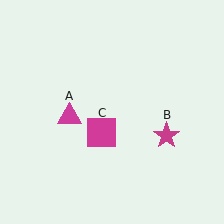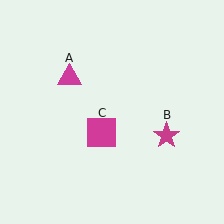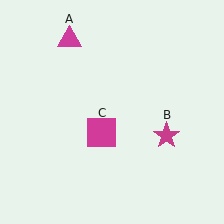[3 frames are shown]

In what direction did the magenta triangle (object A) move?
The magenta triangle (object A) moved up.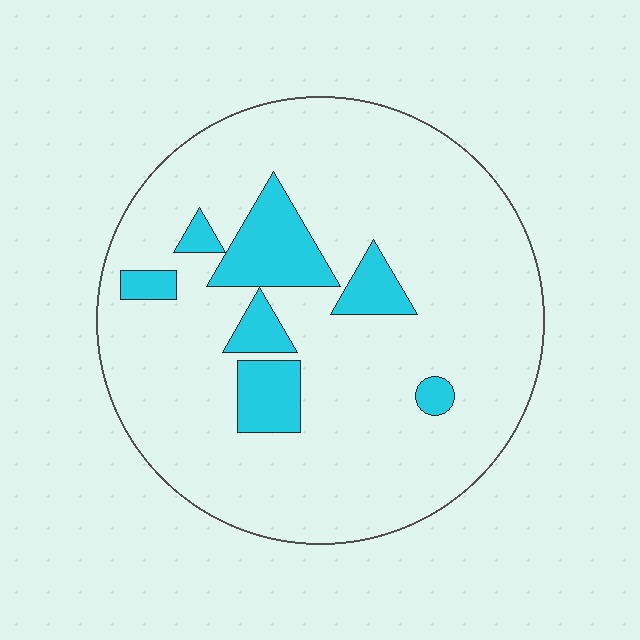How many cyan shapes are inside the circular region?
7.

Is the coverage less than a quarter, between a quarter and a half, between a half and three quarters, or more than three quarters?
Less than a quarter.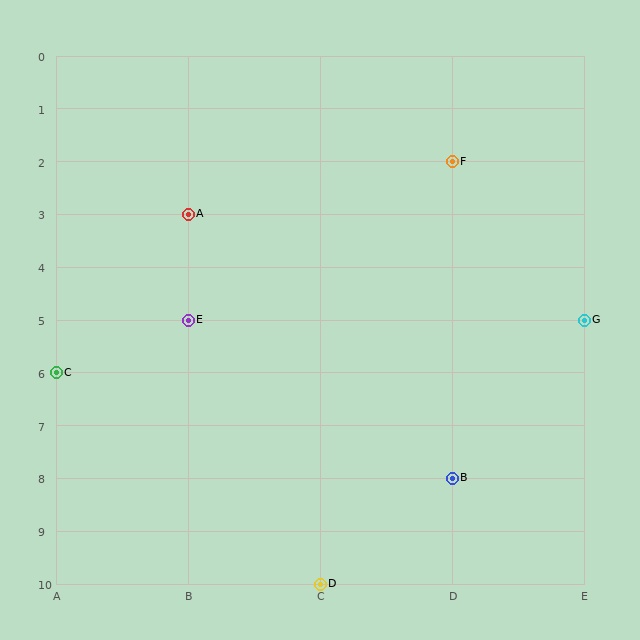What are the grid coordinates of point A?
Point A is at grid coordinates (B, 3).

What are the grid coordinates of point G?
Point G is at grid coordinates (E, 5).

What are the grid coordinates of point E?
Point E is at grid coordinates (B, 5).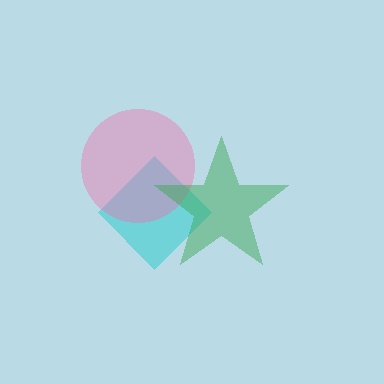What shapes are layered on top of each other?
The layered shapes are: a cyan diamond, a pink circle, a green star.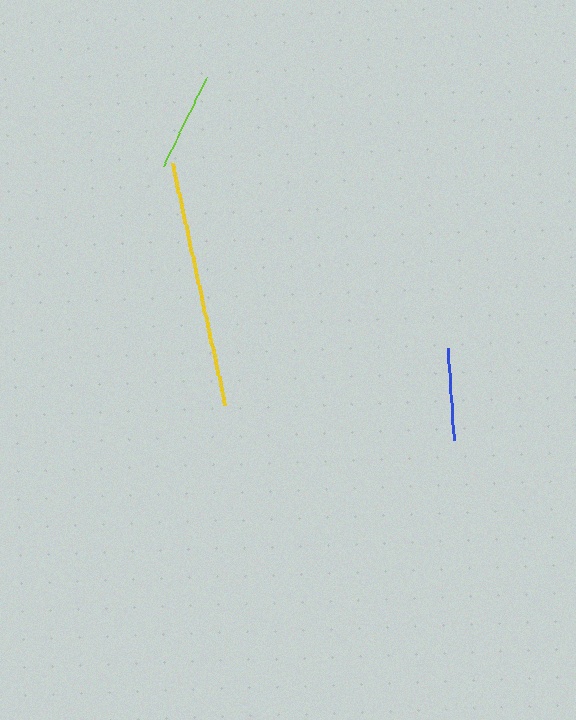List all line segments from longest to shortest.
From longest to shortest: yellow, lime, blue.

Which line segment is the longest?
The yellow line is the longest at approximately 248 pixels.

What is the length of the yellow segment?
The yellow segment is approximately 248 pixels long.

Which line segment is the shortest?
The blue line is the shortest at approximately 92 pixels.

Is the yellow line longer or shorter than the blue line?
The yellow line is longer than the blue line.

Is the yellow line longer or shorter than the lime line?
The yellow line is longer than the lime line.